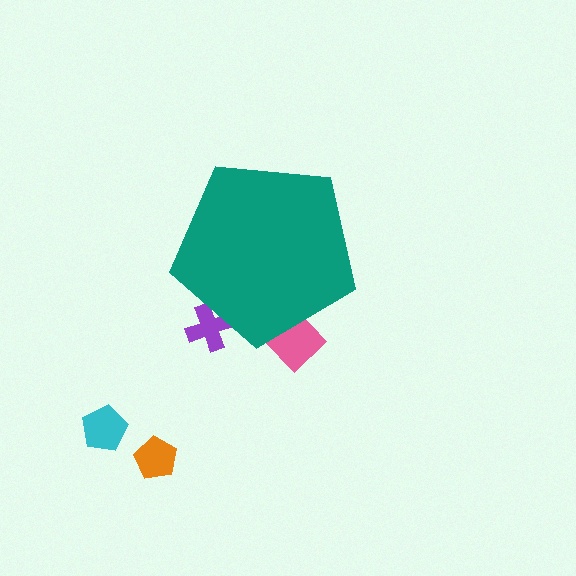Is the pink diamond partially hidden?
Yes, the pink diamond is partially hidden behind the teal pentagon.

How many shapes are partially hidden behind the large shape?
2 shapes are partially hidden.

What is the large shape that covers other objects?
A teal pentagon.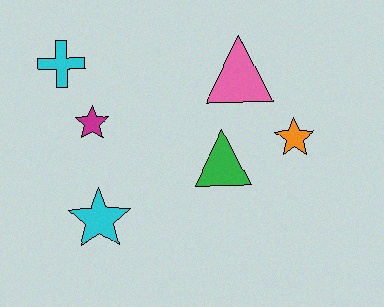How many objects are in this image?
There are 6 objects.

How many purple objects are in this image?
There are no purple objects.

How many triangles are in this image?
There are 2 triangles.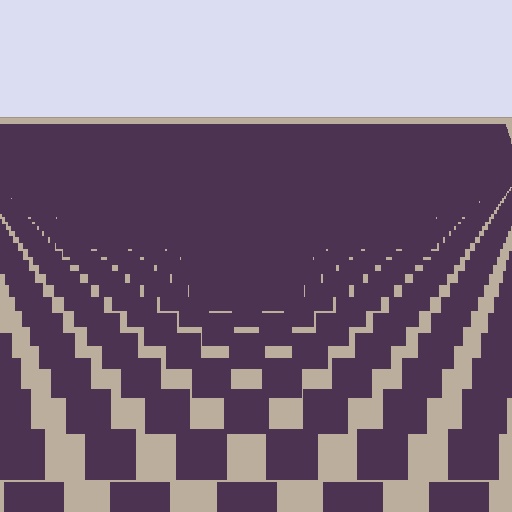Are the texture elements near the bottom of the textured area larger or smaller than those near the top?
Larger. Near the bottom, elements are closer to the viewer and appear at a bigger on-screen size.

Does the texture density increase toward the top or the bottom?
Density increases toward the top.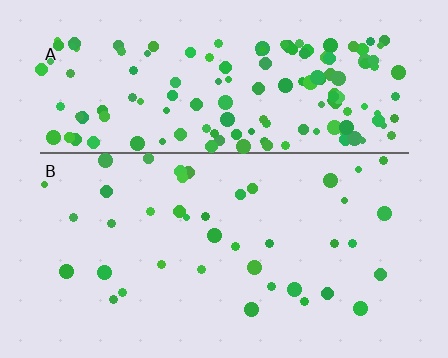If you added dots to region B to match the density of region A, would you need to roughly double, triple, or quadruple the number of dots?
Approximately quadruple.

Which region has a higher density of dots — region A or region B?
A (the top).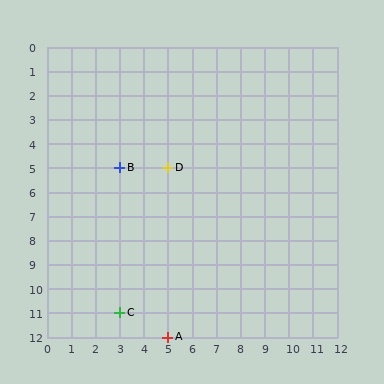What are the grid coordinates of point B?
Point B is at grid coordinates (3, 5).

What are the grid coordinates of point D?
Point D is at grid coordinates (5, 5).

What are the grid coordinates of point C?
Point C is at grid coordinates (3, 11).